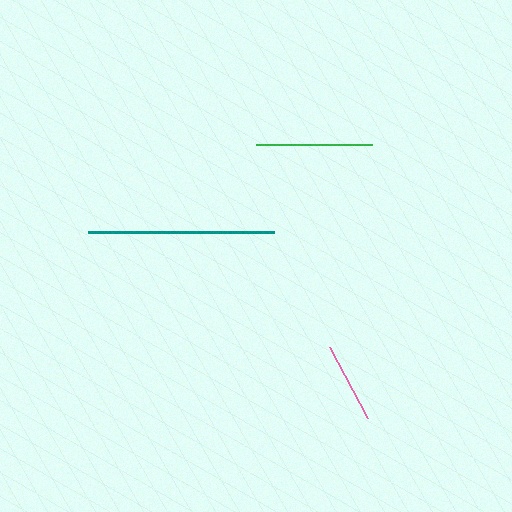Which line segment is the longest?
The teal line is the longest at approximately 186 pixels.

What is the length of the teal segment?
The teal segment is approximately 186 pixels long.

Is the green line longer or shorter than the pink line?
The green line is longer than the pink line.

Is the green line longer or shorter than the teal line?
The teal line is longer than the green line.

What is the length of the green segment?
The green segment is approximately 116 pixels long.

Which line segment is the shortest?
The pink line is the shortest at approximately 81 pixels.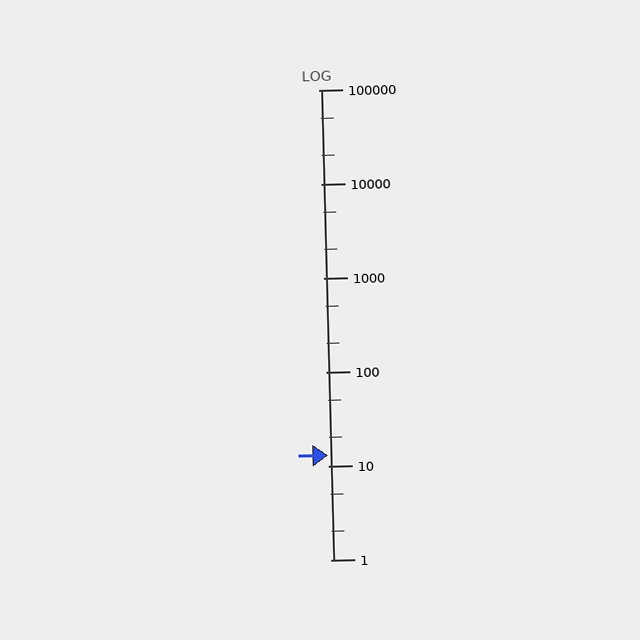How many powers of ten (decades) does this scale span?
The scale spans 5 decades, from 1 to 100000.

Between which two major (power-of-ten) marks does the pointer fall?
The pointer is between 10 and 100.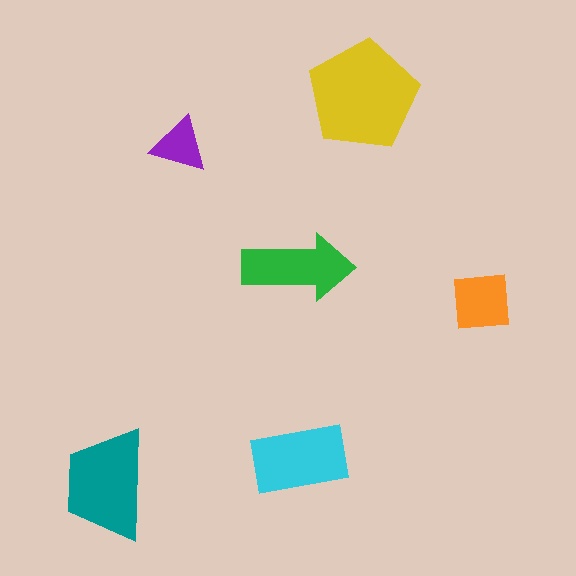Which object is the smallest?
The purple triangle.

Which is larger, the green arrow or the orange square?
The green arrow.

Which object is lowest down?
The teal trapezoid is bottommost.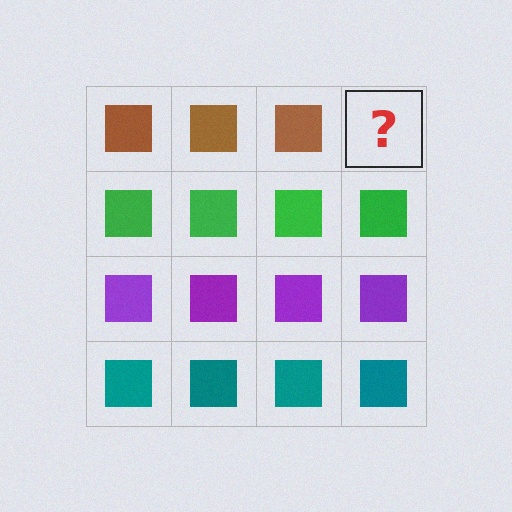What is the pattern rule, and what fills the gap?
The rule is that each row has a consistent color. The gap should be filled with a brown square.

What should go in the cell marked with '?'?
The missing cell should contain a brown square.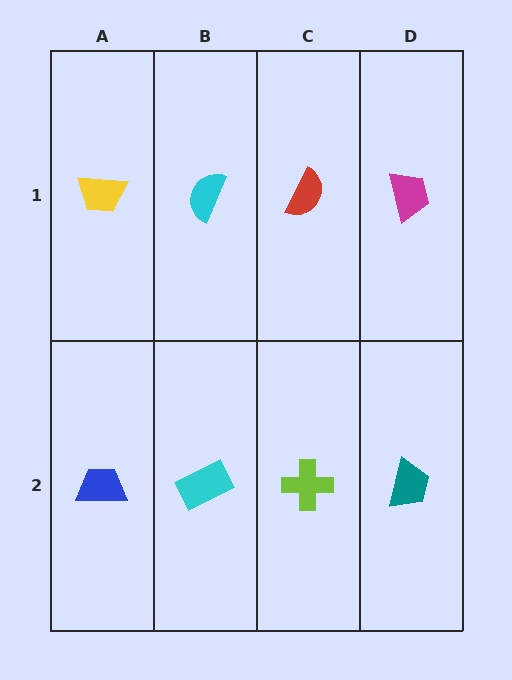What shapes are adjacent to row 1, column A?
A blue trapezoid (row 2, column A), a cyan semicircle (row 1, column B).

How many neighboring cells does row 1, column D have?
2.